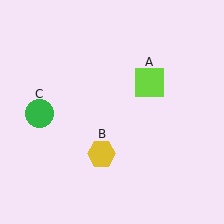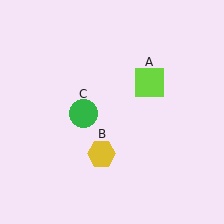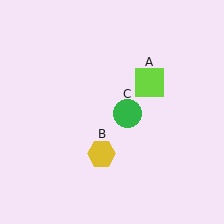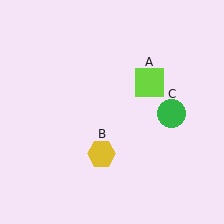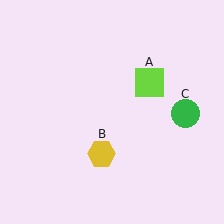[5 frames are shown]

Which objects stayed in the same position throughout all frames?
Lime square (object A) and yellow hexagon (object B) remained stationary.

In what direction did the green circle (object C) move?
The green circle (object C) moved right.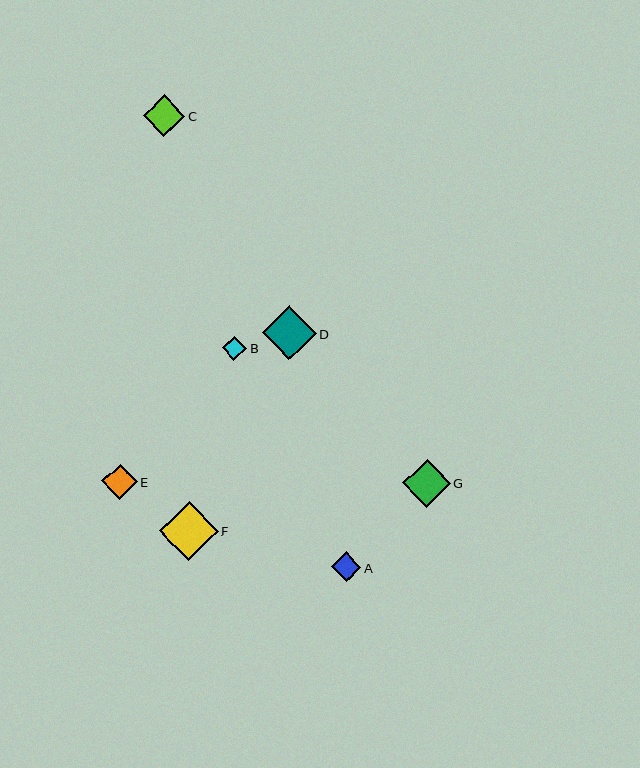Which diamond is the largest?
Diamond F is the largest with a size of approximately 58 pixels.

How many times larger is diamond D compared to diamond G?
Diamond D is approximately 1.1 times the size of diamond G.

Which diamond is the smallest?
Diamond B is the smallest with a size of approximately 25 pixels.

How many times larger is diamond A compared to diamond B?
Diamond A is approximately 1.2 times the size of diamond B.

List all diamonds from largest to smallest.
From largest to smallest: F, D, G, C, E, A, B.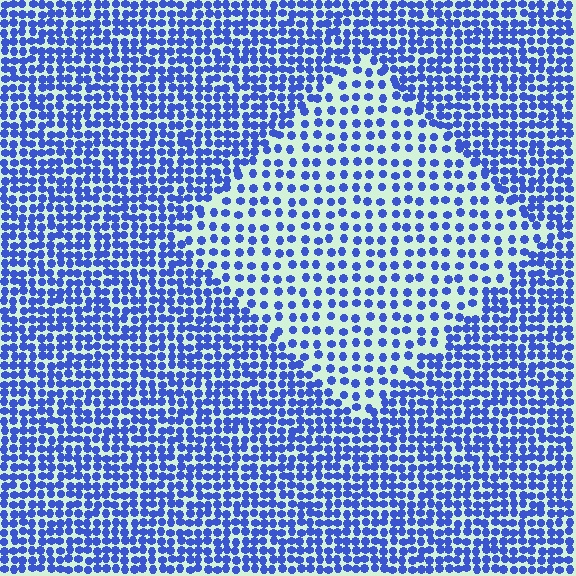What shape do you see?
I see a diamond.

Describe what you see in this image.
The image contains small blue elements arranged at two different densities. A diamond-shaped region is visible where the elements are less densely packed than the surrounding area.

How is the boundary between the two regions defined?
The boundary is defined by a change in element density (approximately 2.0x ratio). All elements are the same color, size, and shape.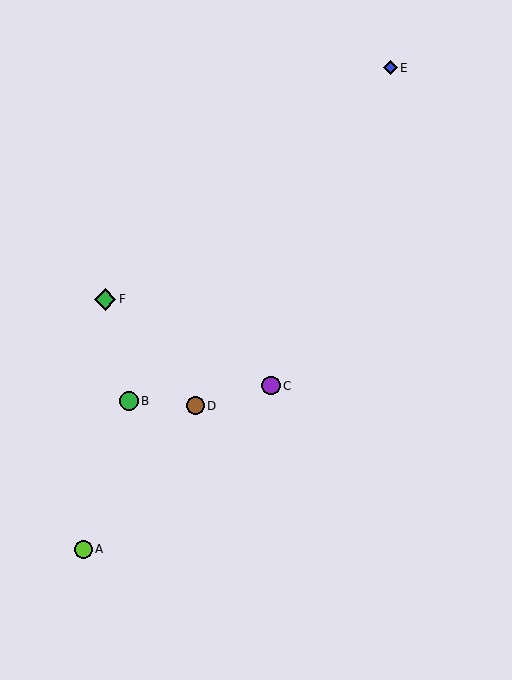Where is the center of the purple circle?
The center of the purple circle is at (271, 386).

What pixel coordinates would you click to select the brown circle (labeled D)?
Click at (195, 406) to select the brown circle D.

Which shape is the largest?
The green diamond (labeled F) is the largest.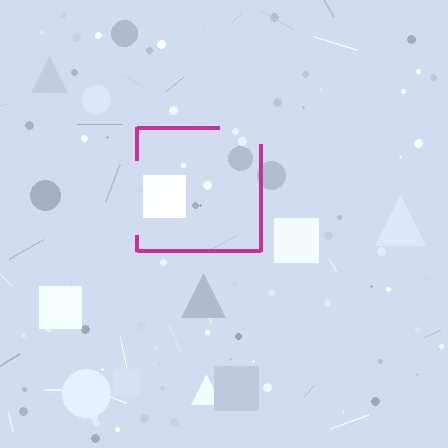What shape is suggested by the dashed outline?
The dashed outline suggests a square.